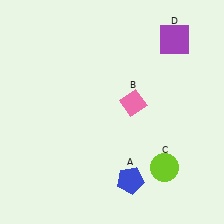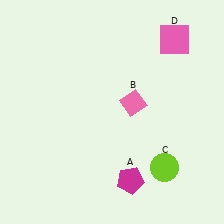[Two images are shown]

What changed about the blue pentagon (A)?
In Image 1, A is blue. In Image 2, it changed to magenta.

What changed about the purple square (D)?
In Image 1, D is purple. In Image 2, it changed to pink.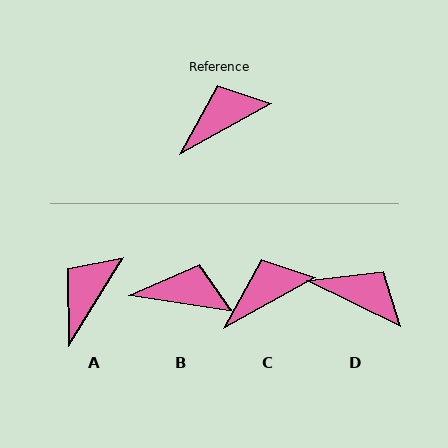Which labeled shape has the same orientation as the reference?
C.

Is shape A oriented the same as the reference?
No, it is off by about 30 degrees.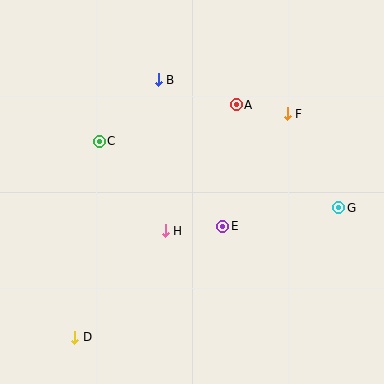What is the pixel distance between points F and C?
The distance between F and C is 190 pixels.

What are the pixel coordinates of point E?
Point E is at (223, 226).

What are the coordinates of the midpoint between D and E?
The midpoint between D and E is at (149, 282).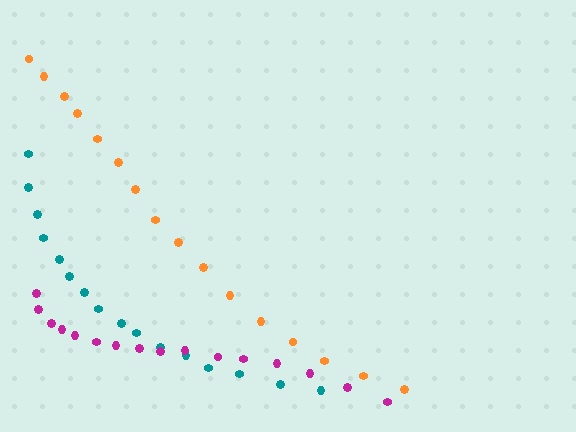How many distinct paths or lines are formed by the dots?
There are 3 distinct paths.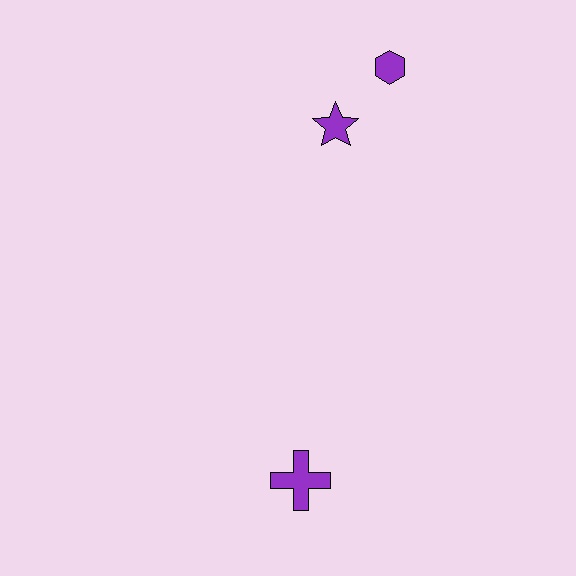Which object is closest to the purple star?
The purple hexagon is closest to the purple star.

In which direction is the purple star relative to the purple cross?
The purple star is above the purple cross.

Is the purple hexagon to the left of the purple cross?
No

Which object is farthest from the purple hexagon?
The purple cross is farthest from the purple hexagon.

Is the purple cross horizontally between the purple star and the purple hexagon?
No